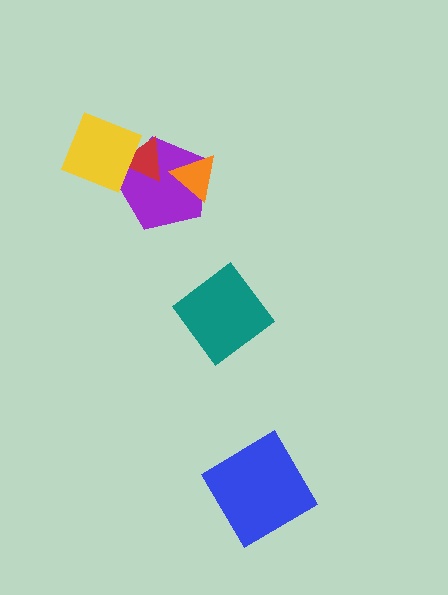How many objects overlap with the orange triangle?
1 object overlaps with the orange triangle.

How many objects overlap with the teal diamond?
0 objects overlap with the teal diamond.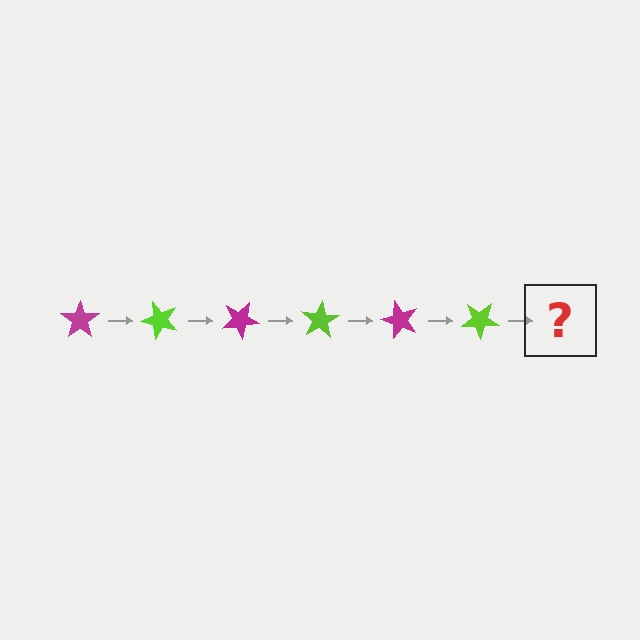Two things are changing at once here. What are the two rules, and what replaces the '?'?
The two rules are that it rotates 50 degrees each step and the color cycles through magenta and lime. The '?' should be a magenta star, rotated 300 degrees from the start.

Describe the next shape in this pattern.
It should be a magenta star, rotated 300 degrees from the start.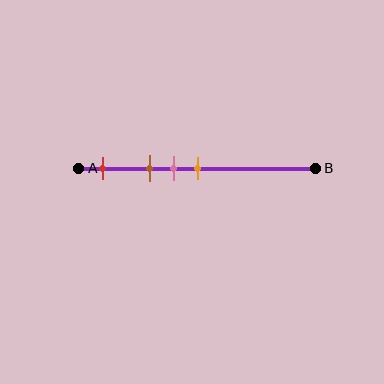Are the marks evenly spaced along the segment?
No, the marks are not evenly spaced.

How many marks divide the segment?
There are 4 marks dividing the segment.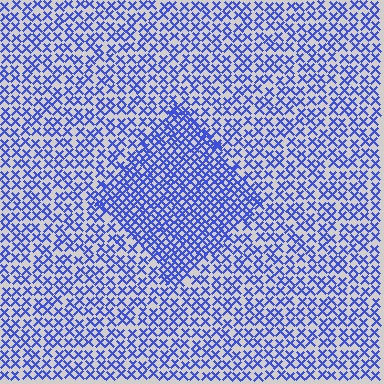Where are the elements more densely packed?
The elements are more densely packed inside the diamond boundary.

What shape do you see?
I see a diamond.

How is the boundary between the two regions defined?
The boundary is defined by a change in element density (approximately 1.8x ratio). All elements are the same color, size, and shape.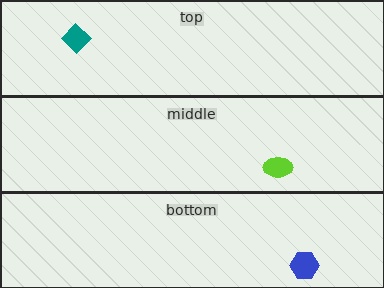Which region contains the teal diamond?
The top region.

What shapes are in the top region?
The teal diamond.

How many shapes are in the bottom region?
1.